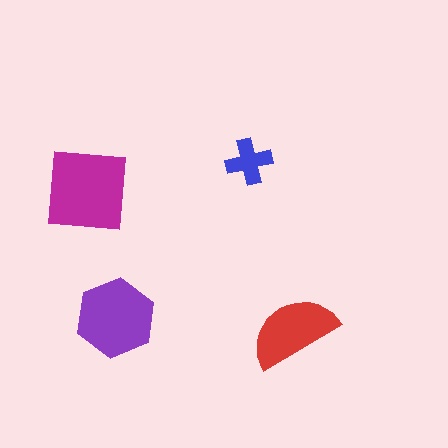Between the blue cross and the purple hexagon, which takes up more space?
The purple hexagon.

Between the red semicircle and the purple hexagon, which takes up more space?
The purple hexagon.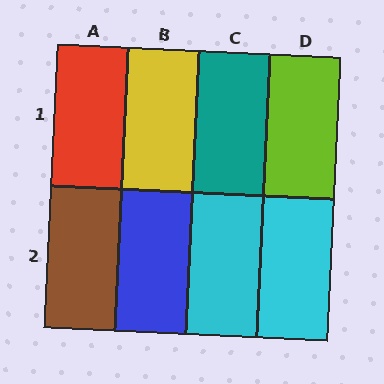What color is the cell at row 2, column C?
Cyan.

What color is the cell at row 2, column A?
Brown.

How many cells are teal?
1 cell is teal.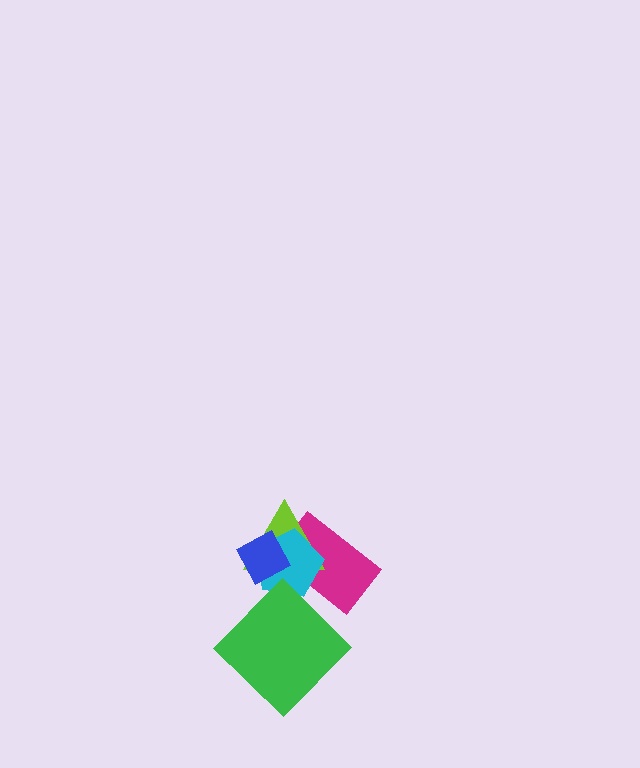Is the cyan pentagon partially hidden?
Yes, it is partially covered by another shape.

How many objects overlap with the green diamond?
0 objects overlap with the green diamond.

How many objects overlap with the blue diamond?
3 objects overlap with the blue diamond.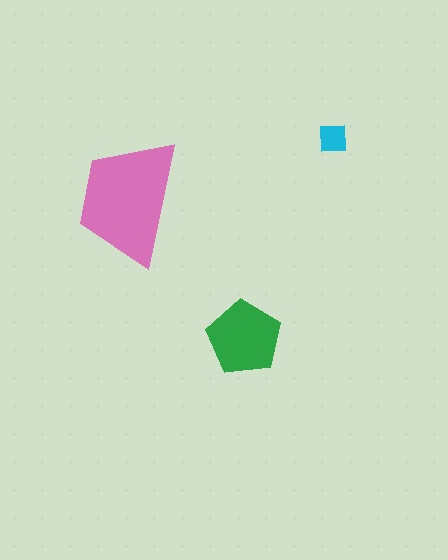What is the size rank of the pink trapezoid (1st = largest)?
1st.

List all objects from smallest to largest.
The cyan square, the green pentagon, the pink trapezoid.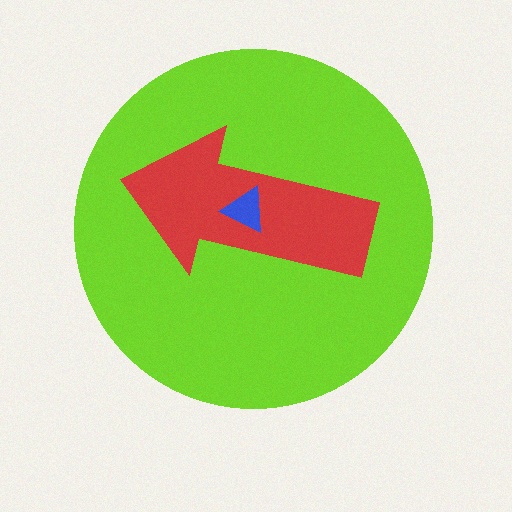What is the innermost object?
The blue triangle.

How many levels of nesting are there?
3.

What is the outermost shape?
The lime circle.